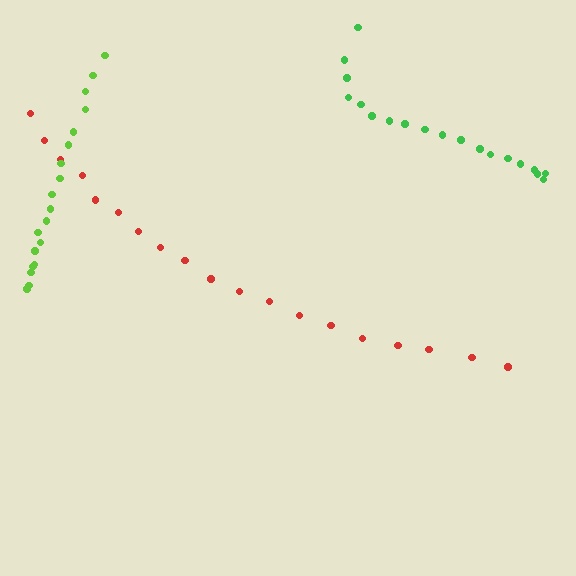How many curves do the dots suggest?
There are 3 distinct paths.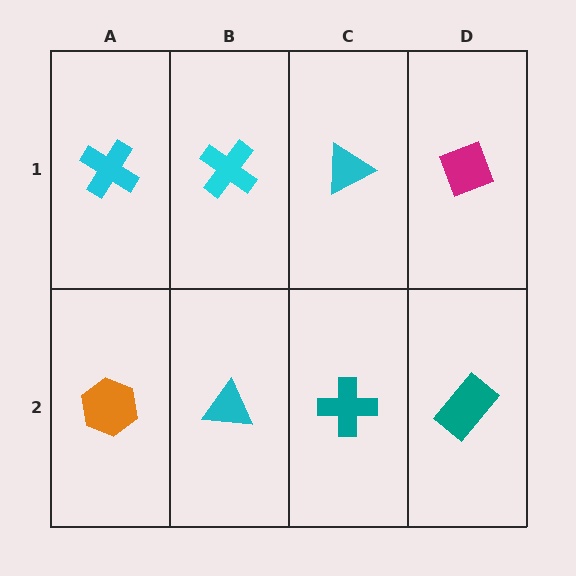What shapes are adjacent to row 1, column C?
A teal cross (row 2, column C), a cyan cross (row 1, column B), a magenta diamond (row 1, column D).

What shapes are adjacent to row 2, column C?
A cyan triangle (row 1, column C), a cyan triangle (row 2, column B), a teal rectangle (row 2, column D).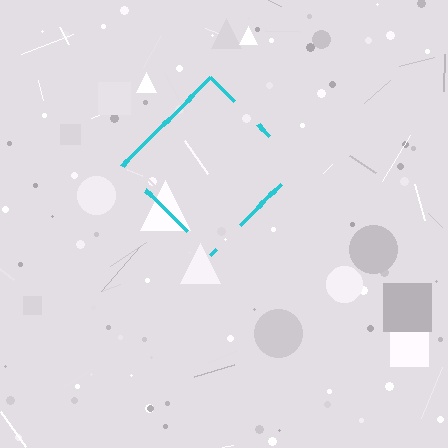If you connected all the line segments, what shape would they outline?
They would outline a diamond.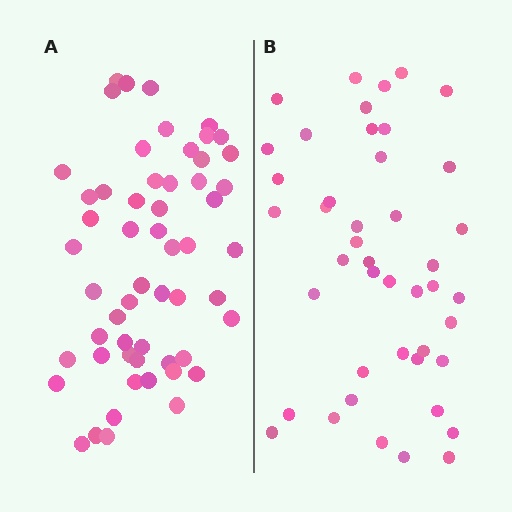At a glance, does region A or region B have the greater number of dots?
Region A (the left region) has more dots.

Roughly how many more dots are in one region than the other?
Region A has roughly 12 or so more dots than region B.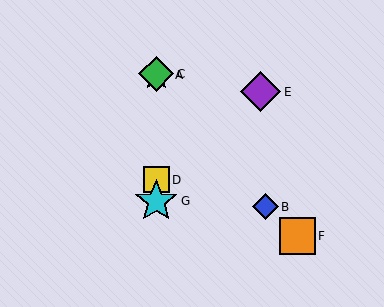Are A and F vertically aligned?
No, A is at x≈156 and F is at x≈297.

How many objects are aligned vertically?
4 objects (A, C, D, G) are aligned vertically.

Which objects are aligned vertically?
Objects A, C, D, G are aligned vertically.